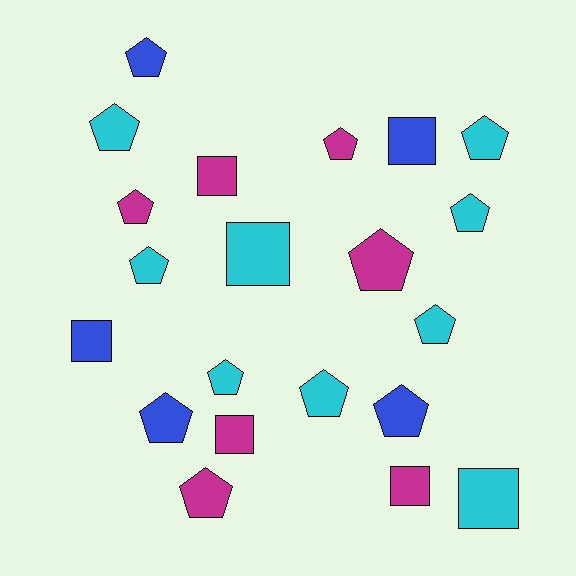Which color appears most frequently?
Cyan, with 9 objects.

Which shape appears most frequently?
Pentagon, with 14 objects.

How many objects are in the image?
There are 21 objects.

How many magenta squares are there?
There are 3 magenta squares.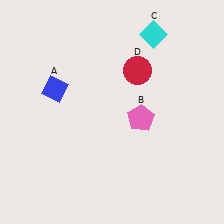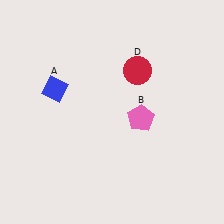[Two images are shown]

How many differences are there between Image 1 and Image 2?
There is 1 difference between the two images.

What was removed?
The cyan diamond (C) was removed in Image 2.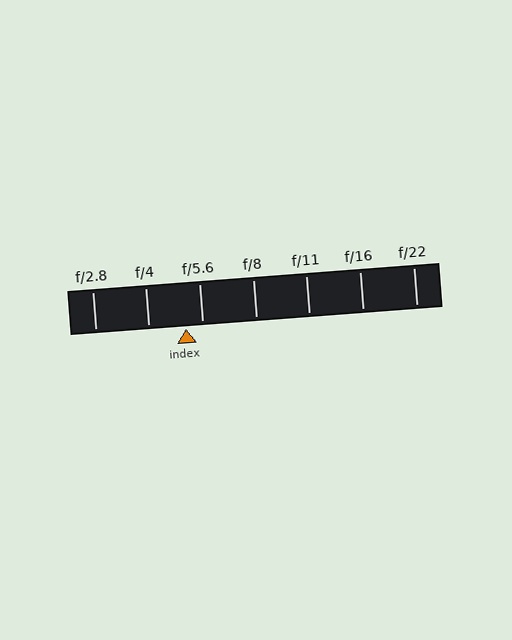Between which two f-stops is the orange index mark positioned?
The index mark is between f/4 and f/5.6.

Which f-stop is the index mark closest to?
The index mark is closest to f/5.6.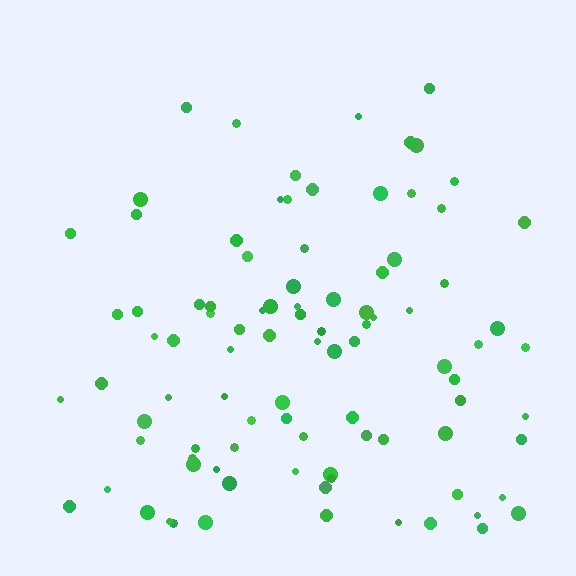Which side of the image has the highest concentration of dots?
The bottom.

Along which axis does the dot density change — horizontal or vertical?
Vertical.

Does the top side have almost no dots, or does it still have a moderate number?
Still a moderate number, just noticeably fewer than the bottom.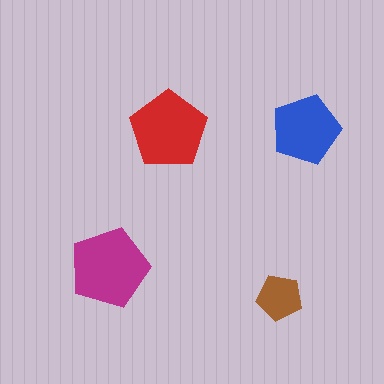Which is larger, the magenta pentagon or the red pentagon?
The magenta one.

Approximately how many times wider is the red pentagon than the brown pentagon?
About 1.5 times wider.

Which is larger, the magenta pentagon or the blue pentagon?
The magenta one.